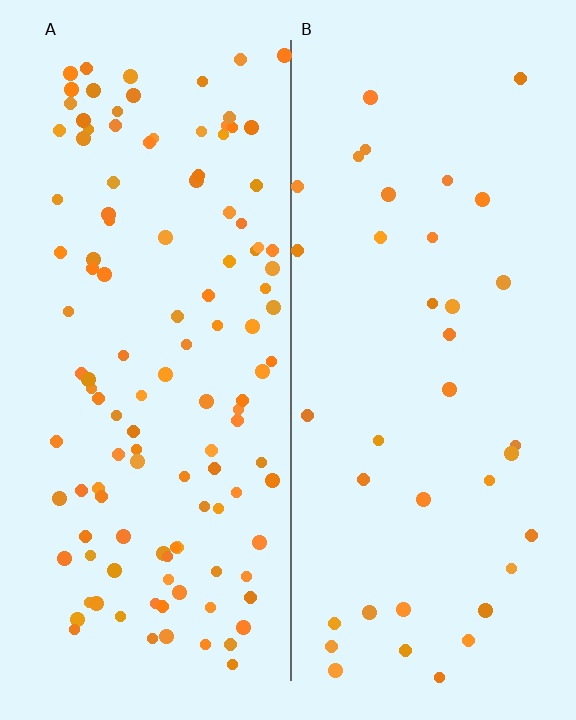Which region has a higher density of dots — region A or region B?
A (the left).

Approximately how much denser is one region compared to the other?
Approximately 3.2× — region A over region B.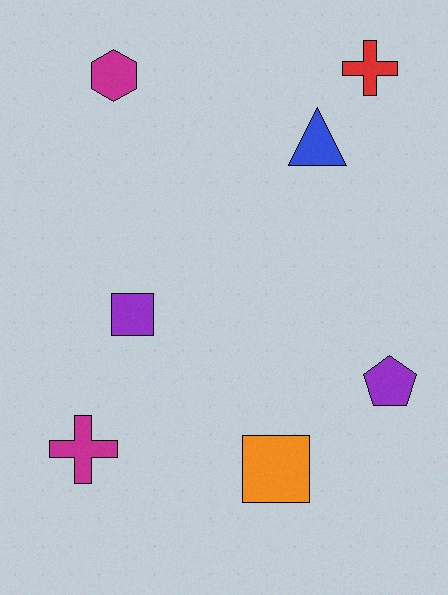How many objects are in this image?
There are 7 objects.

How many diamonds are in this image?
There are no diamonds.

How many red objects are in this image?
There is 1 red object.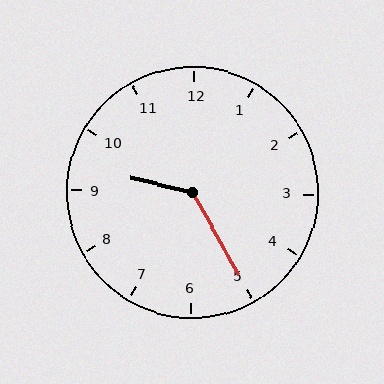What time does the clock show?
9:25.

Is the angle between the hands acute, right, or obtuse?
It is obtuse.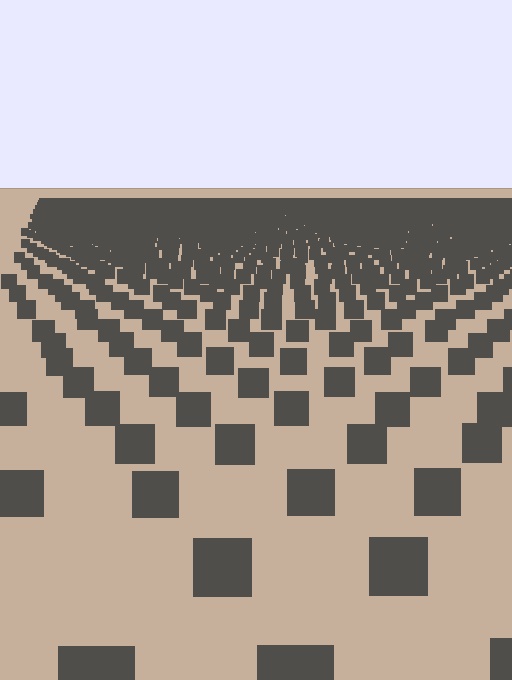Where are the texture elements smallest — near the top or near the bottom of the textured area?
Near the top.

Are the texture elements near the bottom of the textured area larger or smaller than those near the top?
Larger. Near the bottom, elements are closer to the viewer and appear at a bigger on-screen size.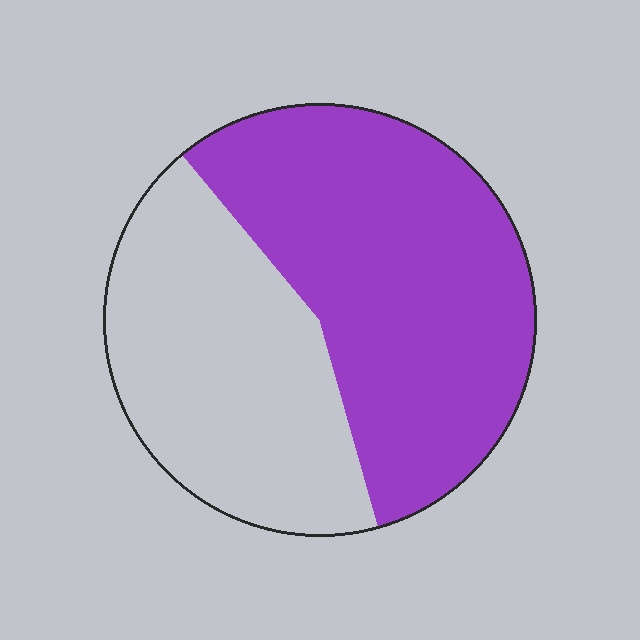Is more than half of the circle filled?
Yes.